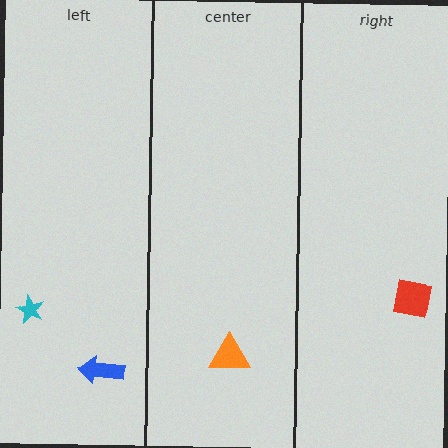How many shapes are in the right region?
1.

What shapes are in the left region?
The cyan star, the blue arrow.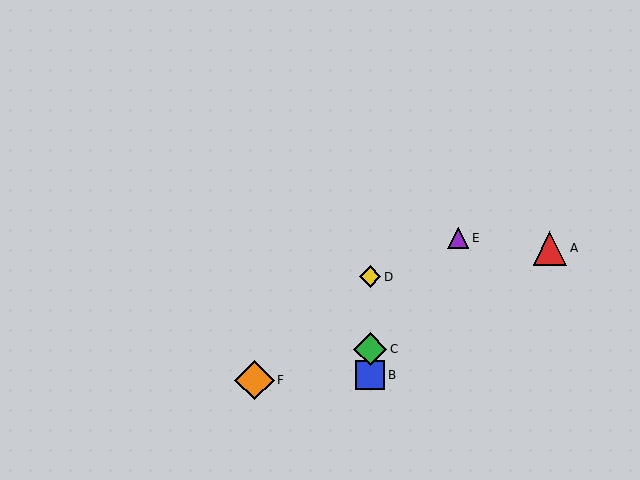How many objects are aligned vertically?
3 objects (B, C, D) are aligned vertically.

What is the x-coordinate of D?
Object D is at x≈370.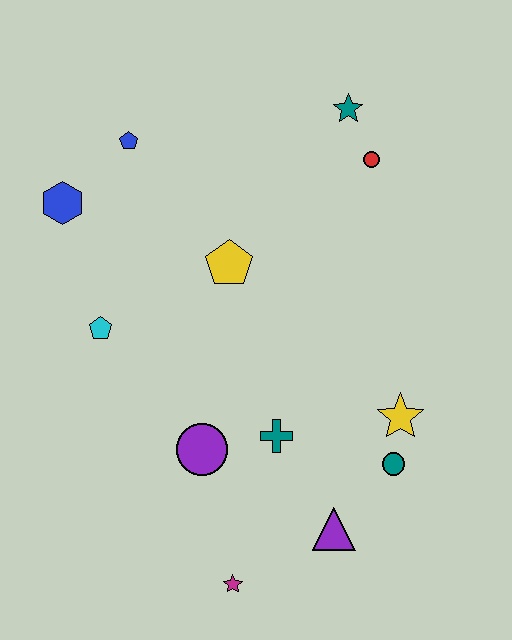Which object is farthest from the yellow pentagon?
The magenta star is farthest from the yellow pentagon.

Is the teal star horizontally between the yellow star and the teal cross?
Yes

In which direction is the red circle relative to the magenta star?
The red circle is above the magenta star.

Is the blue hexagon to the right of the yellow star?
No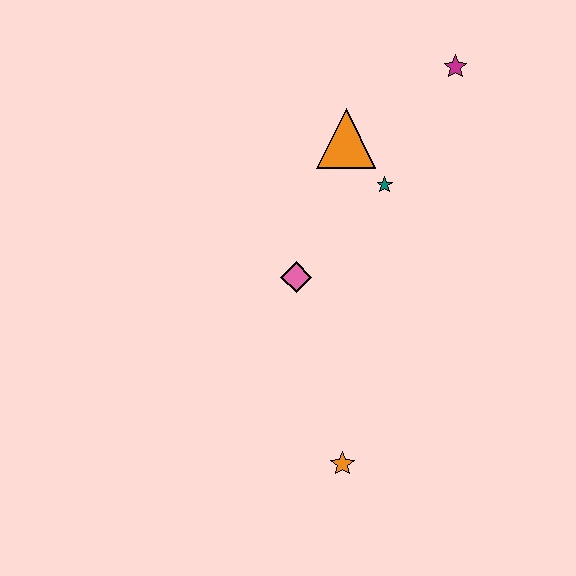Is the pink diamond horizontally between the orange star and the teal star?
No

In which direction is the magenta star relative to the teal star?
The magenta star is above the teal star.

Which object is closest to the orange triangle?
The teal star is closest to the orange triangle.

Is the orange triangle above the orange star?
Yes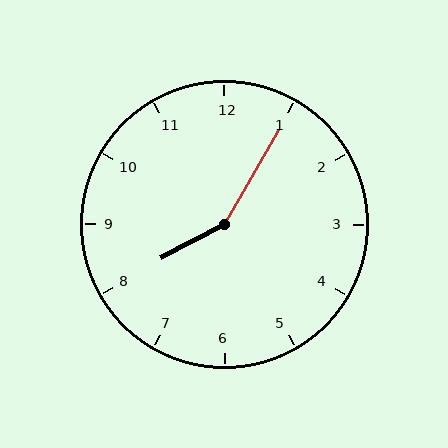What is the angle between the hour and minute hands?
Approximately 148 degrees.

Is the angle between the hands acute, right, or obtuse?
It is obtuse.